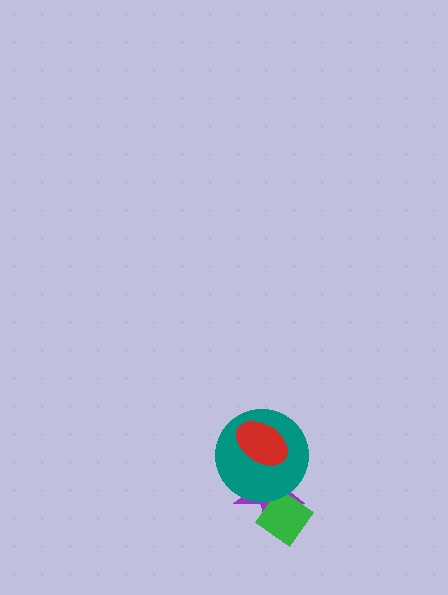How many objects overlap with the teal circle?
3 objects overlap with the teal circle.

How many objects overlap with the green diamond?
2 objects overlap with the green diamond.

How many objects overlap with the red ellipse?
2 objects overlap with the red ellipse.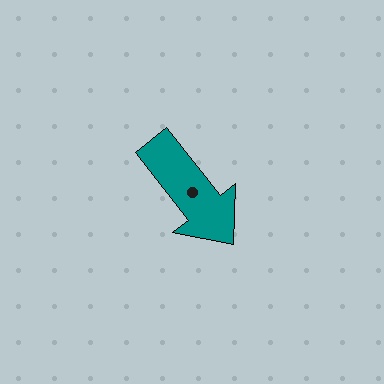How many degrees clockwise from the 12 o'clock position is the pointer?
Approximately 142 degrees.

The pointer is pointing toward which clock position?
Roughly 5 o'clock.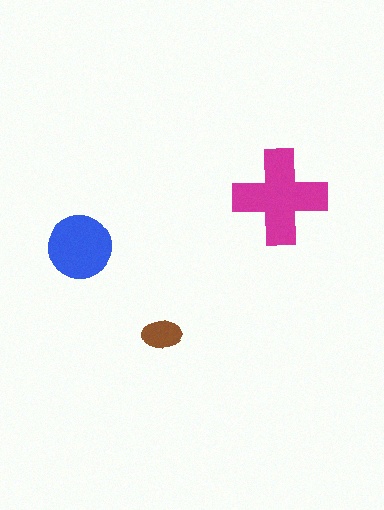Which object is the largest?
The magenta cross.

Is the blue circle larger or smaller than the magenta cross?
Smaller.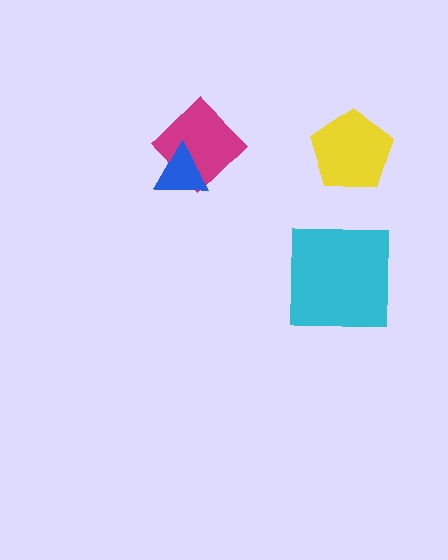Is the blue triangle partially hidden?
No, no other shape covers it.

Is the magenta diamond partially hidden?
Yes, it is partially covered by another shape.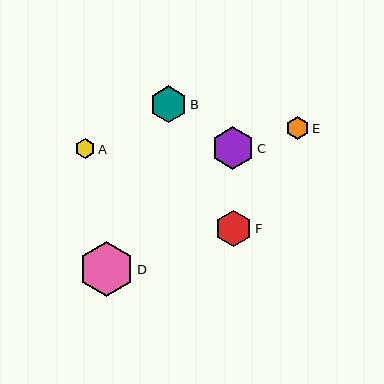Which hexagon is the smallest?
Hexagon A is the smallest with a size of approximately 20 pixels.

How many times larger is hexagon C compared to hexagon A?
Hexagon C is approximately 2.2 times the size of hexagon A.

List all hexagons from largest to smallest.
From largest to smallest: D, C, B, F, E, A.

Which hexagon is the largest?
Hexagon D is the largest with a size of approximately 55 pixels.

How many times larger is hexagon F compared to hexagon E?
Hexagon F is approximately 1.6 times the size of hexagon E.